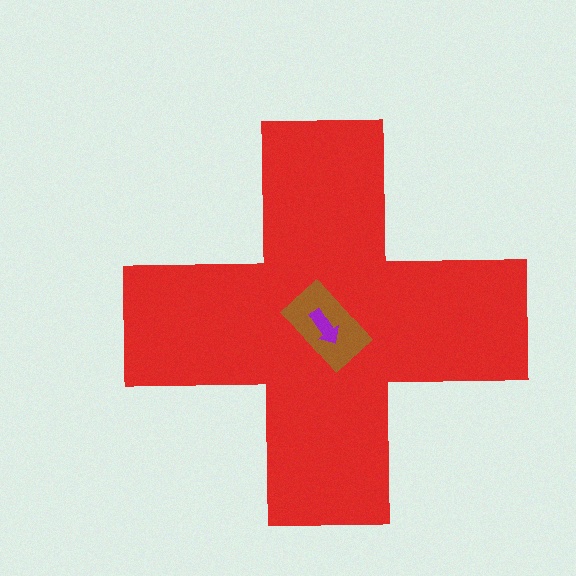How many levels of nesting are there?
3.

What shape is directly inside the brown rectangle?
The purple arrow.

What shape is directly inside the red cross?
The brown rectangle.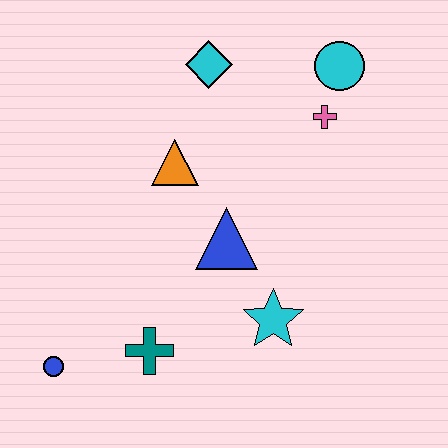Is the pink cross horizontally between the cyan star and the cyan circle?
Yes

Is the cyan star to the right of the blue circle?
Yes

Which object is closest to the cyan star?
The blue triangle is closest to the cyan star.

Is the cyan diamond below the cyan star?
No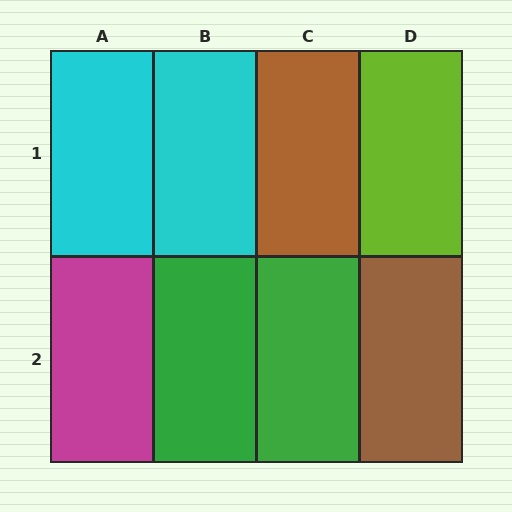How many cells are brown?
2 cells are brown.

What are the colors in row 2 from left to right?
Magenta, green, green, brown.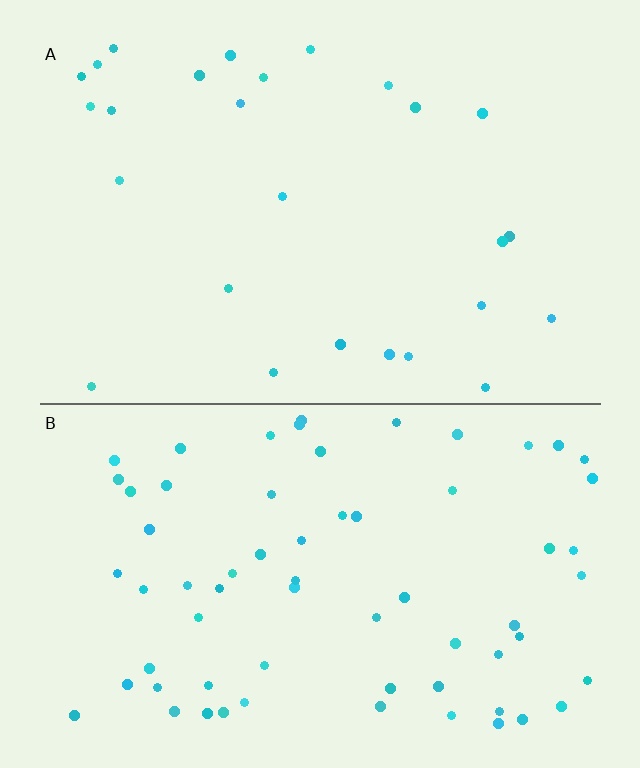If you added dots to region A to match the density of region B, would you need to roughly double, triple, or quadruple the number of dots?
Approximately triple.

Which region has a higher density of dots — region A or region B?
B (the bottom).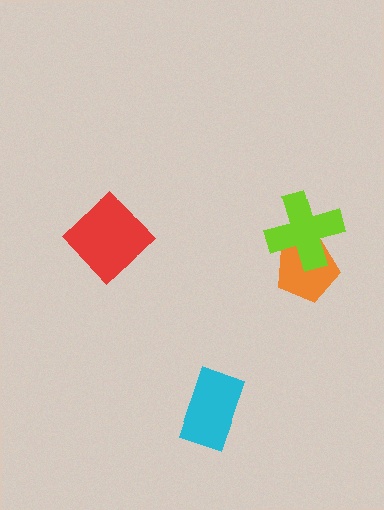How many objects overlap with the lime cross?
1 object overlaps with the lime cross.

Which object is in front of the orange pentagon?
The lime cross is in front of the orange pentagon.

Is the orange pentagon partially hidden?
Yes, it is partially covered by another shape.